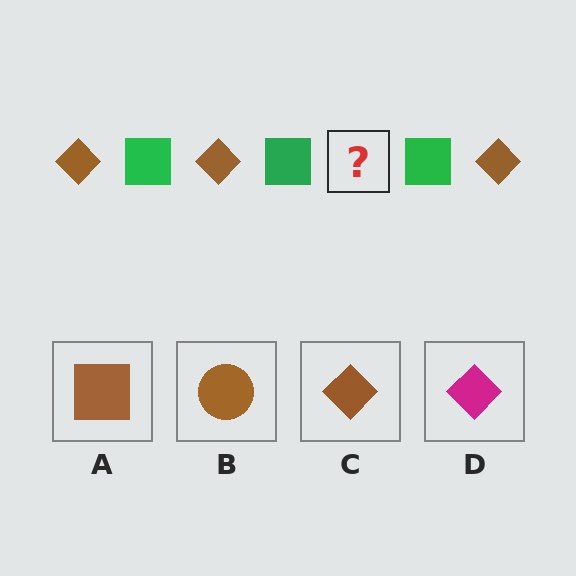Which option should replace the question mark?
Option C.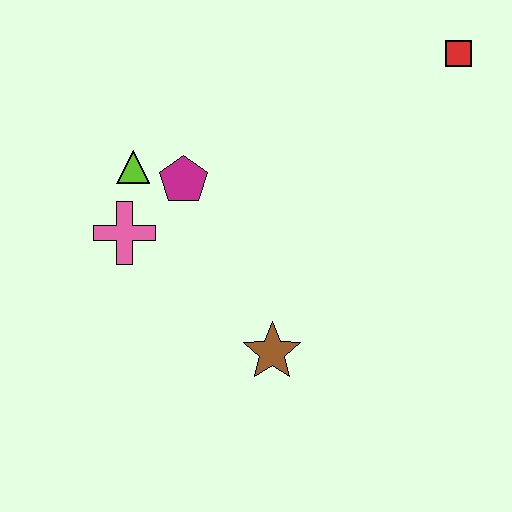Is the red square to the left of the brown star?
No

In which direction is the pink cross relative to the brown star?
The pink cross is to the left of the brown star.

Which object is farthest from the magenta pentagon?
The red square is farthest from the magenta pentagon.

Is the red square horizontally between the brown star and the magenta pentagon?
No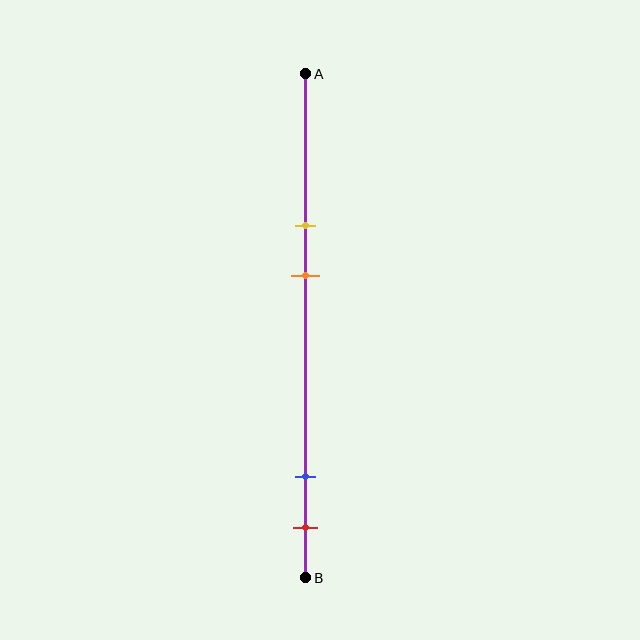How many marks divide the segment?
There are 4 marks dividing the segment.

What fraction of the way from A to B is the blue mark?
The blue mark is approximately 80% (0.8) of the way from A to B.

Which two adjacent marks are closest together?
The blue and red marks are the closest adjacent pair.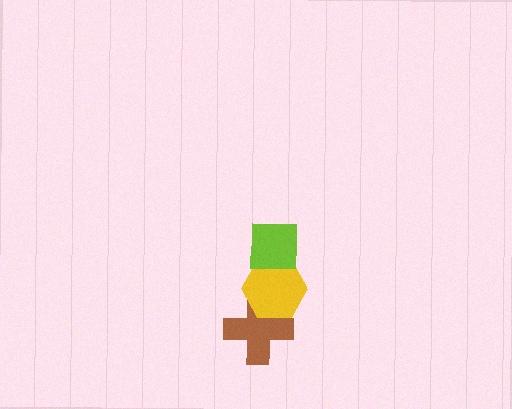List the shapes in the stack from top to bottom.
From top to bottom: the lime square, the yellow hexagon, the brown cross.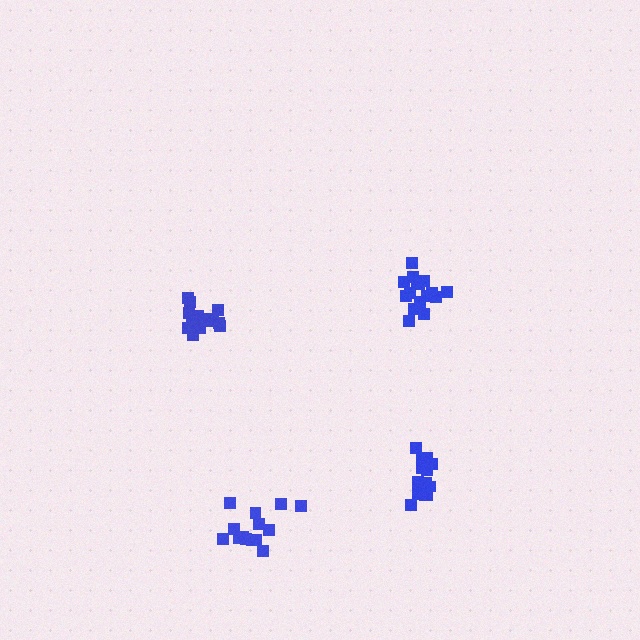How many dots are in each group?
Group 1: 16 dots, Group 2: 17 dots, Group 3: 14 dots, Group 4: 15 dots (62 total).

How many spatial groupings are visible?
There are 4 spatial groupings.